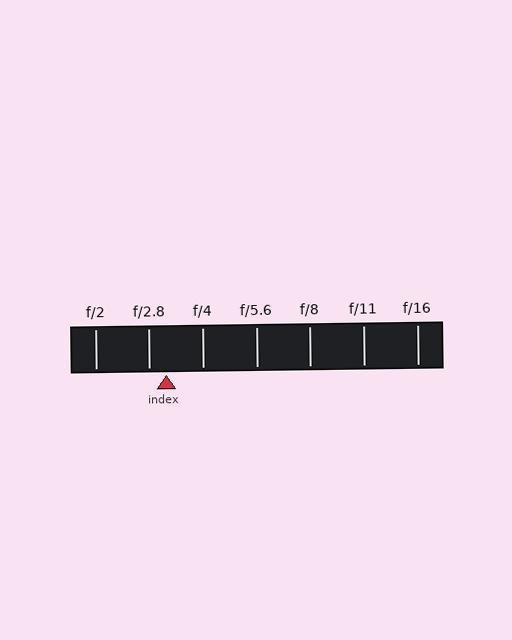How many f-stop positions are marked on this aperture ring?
There are 7 f-stop positions marked.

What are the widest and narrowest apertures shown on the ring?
The widest aperture shown is f/2 and the narrowest is f/16.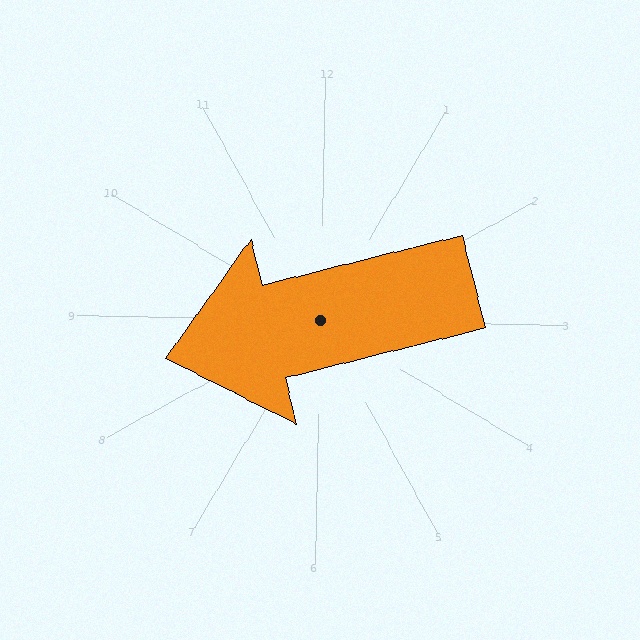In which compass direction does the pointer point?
West.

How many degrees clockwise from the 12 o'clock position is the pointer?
Approximately 255 degrees.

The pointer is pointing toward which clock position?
Roughly 8 o'clock.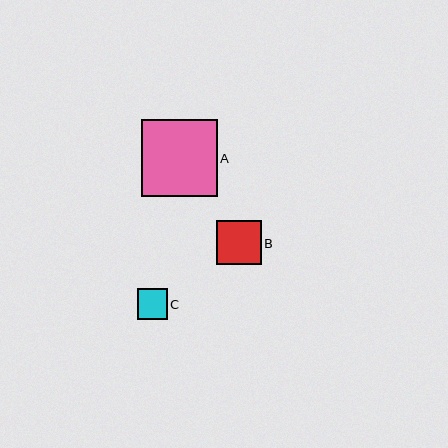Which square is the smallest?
Square C is the smallest with a size of approximately 30 pixels.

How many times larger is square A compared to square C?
Square A is approximately 2.5 times the size of square C.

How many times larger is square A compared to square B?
Square A is approximately 1.7 times the size of square B.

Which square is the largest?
Square A is the largest with a size of approximately 76 pixels.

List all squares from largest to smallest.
From largest to smallest: A, B, C.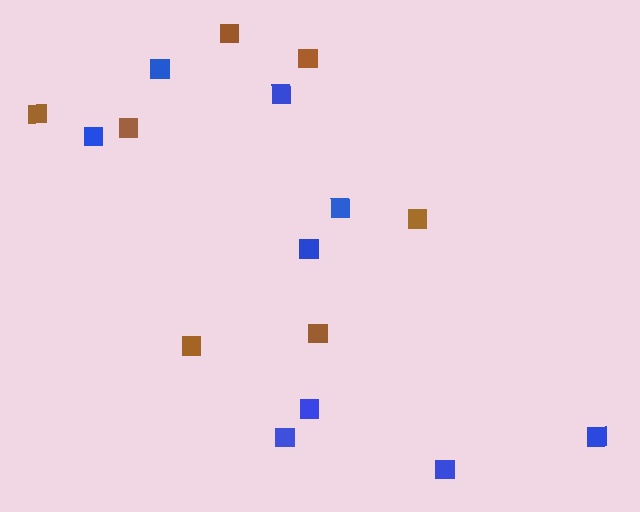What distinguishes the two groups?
There are 2 groups: one group of brown squares (7) and one group of blue squares (9).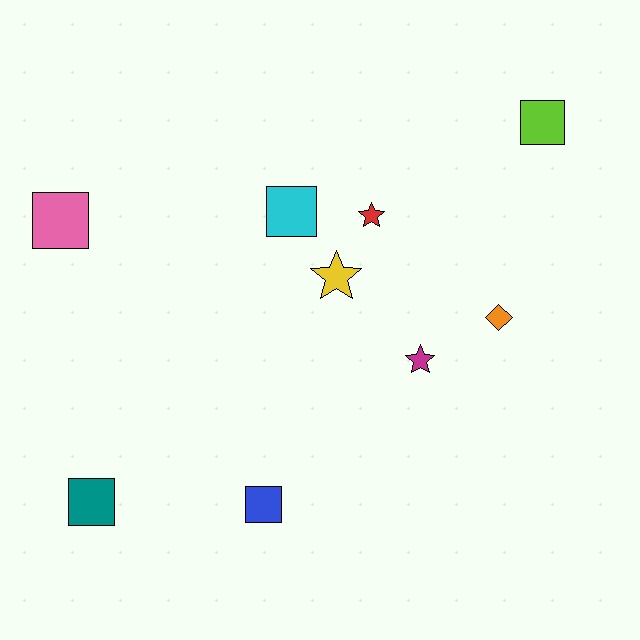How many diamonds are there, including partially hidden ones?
There is 1 diamond.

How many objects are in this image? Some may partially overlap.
There are 9 objects.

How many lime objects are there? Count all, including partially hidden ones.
There is 1 lime object.